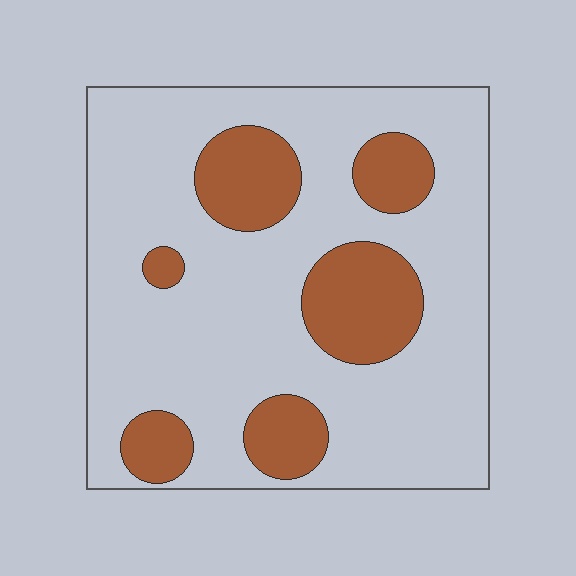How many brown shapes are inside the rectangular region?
6.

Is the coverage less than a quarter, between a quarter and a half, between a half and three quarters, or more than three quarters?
Less than a quarter.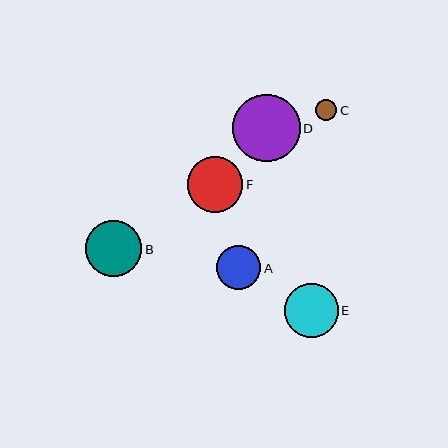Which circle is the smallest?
Circle C is the smallest with a size of approximately 21 pixels.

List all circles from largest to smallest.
From largest to smallest: D, B, F, E, A, C.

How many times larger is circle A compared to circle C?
Circle A is approximately 2.1 times the size of circle C.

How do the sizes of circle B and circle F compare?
Circle B and circle F are approximately the same size.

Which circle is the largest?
Circle D is the largest with a size of approximately 67 pixels.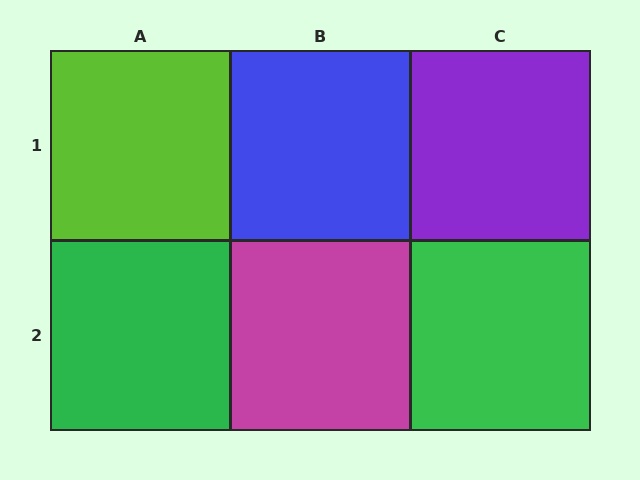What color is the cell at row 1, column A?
Lime.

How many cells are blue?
1 cell is blue.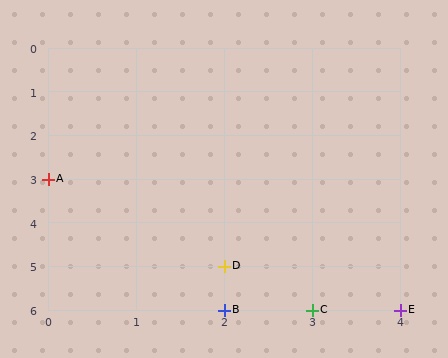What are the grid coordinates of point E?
Point E is at grid coordinates (4, 6).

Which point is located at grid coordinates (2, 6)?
Point B is at (2, 6).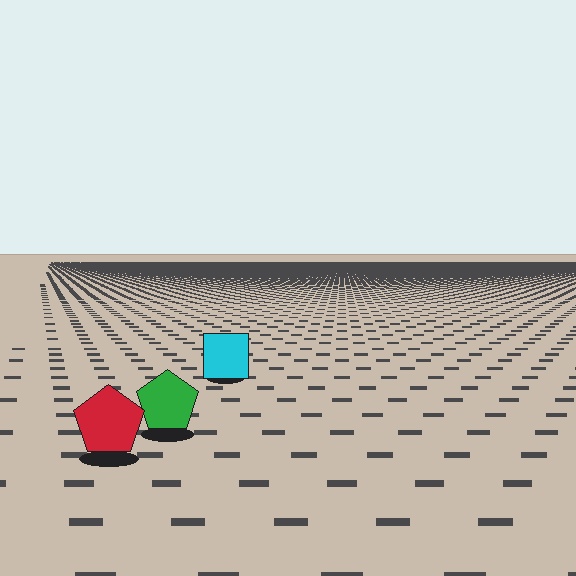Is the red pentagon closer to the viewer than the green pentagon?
Yes. The red pentagon is closer — you can tell from the texture gradient: the ground texture is coarser near it.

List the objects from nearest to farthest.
From nearest to farthest: the red pentagon, the green pentagon, the cyan square.